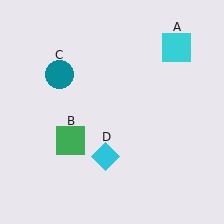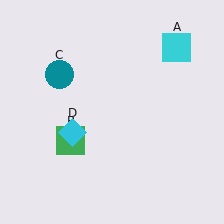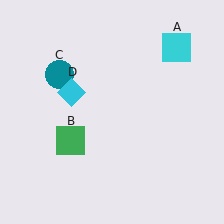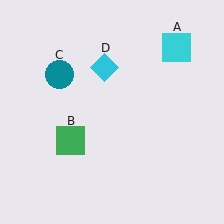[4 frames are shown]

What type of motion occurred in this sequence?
The cyan diamond (object D) rotated clockwise around the center of the scene.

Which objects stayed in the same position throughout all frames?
Cyan square (object A) and green square (object B) and teal circle (object C) remained stationary.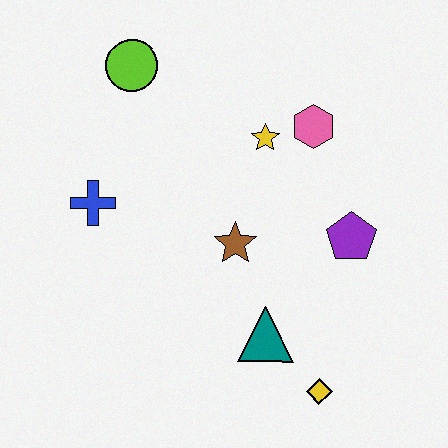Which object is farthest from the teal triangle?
The lime circle is farthest from the teal triangle.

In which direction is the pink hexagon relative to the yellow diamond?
The pink hexagon is above the yellow diamond.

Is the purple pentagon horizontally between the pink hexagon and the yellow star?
No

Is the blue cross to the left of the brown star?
Yes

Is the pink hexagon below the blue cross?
No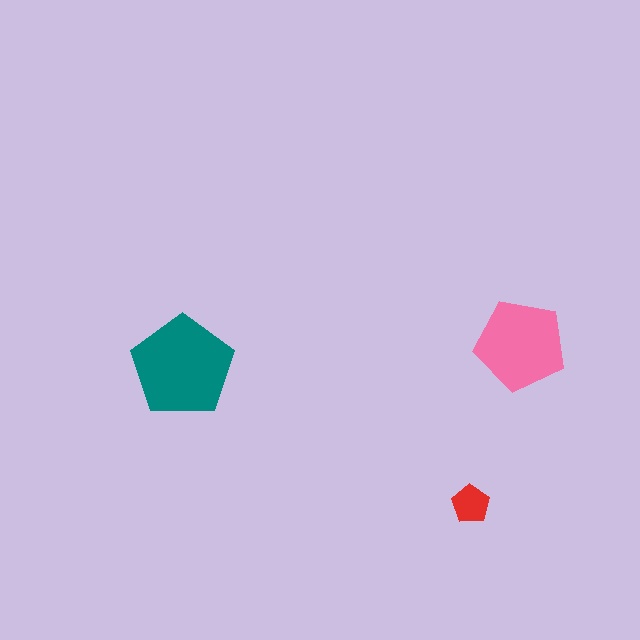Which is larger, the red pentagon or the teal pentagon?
The teal one.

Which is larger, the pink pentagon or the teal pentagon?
The teal one.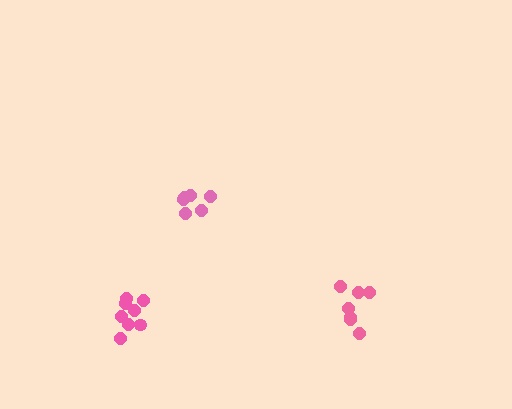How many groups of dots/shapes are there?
There are 3 groups.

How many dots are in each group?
Group 1: 7 dots, Group 2: 8 dots, Group 3: 6 dots (21 total).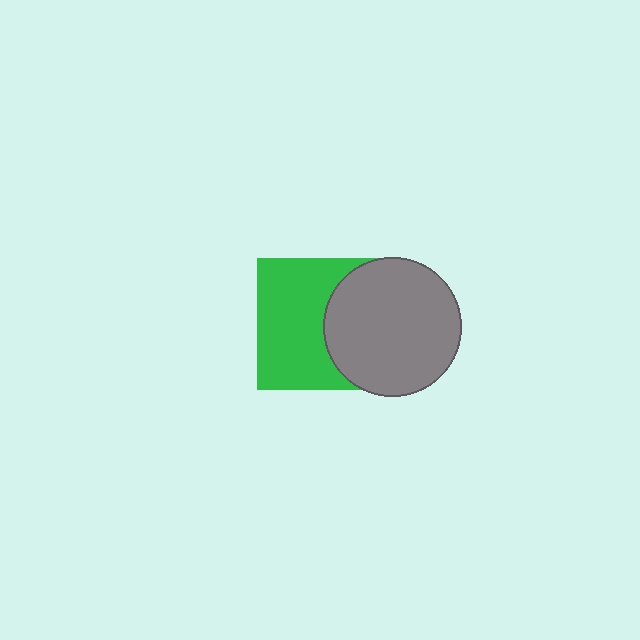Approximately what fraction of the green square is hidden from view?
Roughly 41% of the green square is hidden behind the gray circle.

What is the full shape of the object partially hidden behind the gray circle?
The partially hidden object is a green square.